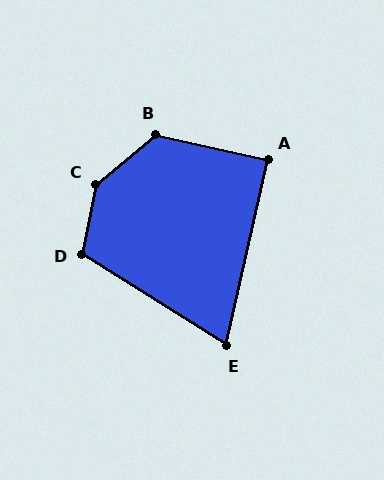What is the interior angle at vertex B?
Approximately 128 degrees (obtuse).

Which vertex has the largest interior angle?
C, at approximately 141 degrees.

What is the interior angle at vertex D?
Approximately 111 degrees (obtuse).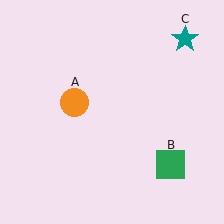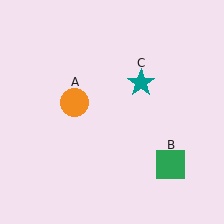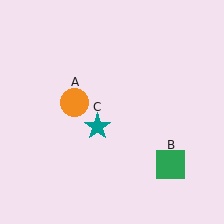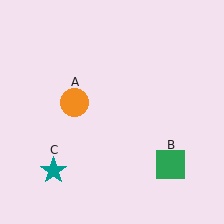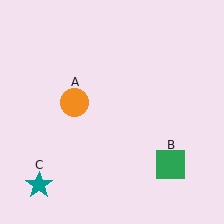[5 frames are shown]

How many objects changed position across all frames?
1 object changed position: teal star (object C).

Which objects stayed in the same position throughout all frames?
Orange circle (object A) and green square (object B) remained stationary.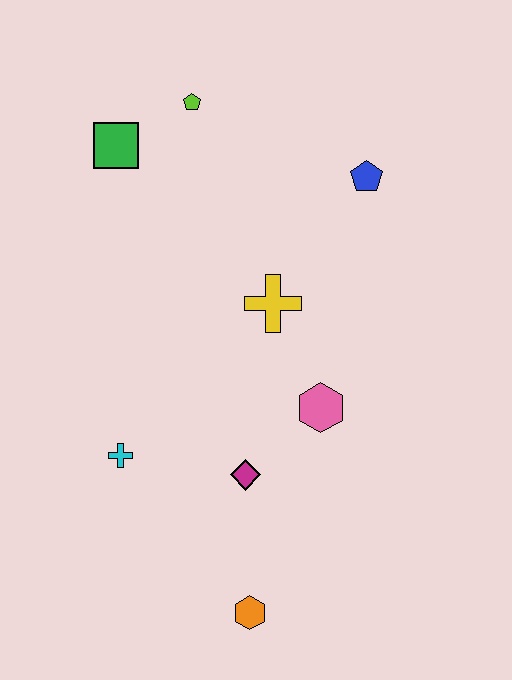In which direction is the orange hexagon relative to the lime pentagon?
The orange hexagon is below the lime pentagon.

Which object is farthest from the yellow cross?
The orange hexagon is farthest from the yellow cross.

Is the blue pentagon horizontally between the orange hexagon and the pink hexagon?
No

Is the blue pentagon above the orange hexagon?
Yes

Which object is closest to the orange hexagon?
The magenta diamond is closest to the orange hexagon.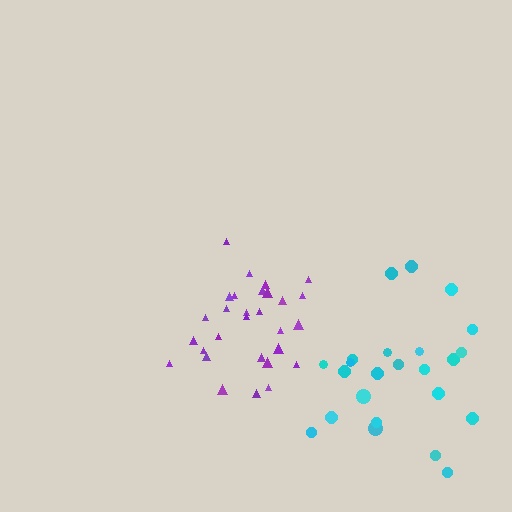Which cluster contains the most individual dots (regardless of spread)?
Purple (29).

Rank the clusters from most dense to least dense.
purple, cyan.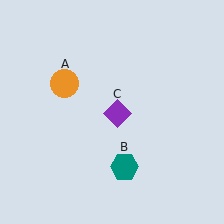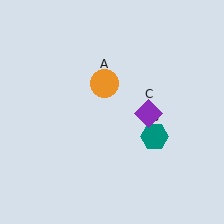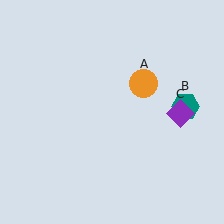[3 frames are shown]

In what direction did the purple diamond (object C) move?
The purple diamond (object C) moved right.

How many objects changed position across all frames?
3 objects changed position: orange circle (object A), teal hexagon (object B), purple diamond (object C).